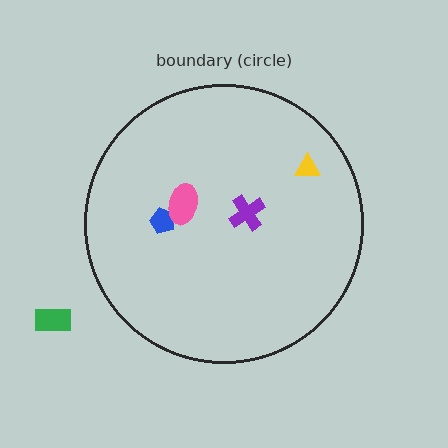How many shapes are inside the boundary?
4 inside, 1 outside.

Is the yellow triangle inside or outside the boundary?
Inside.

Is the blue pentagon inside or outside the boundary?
Inside.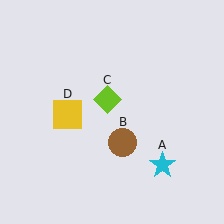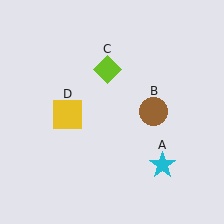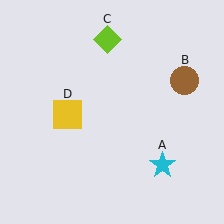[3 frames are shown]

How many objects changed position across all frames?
2 objects changed position: brown circle (object B), lime diamond (object C).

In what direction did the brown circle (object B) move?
The brown circle (object B) moved up and to the right.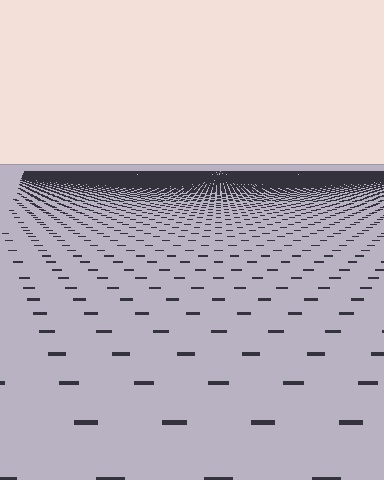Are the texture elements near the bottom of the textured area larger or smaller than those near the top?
Larger. Near the bottom, elements are closer to the viewer and appear at a bigger on-screen size.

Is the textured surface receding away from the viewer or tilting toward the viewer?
The surface is receding away from the viewer. Texture elements get smaller and denser toward the top.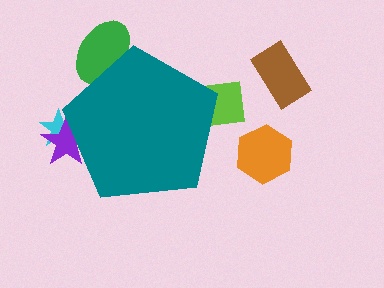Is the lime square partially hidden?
Yes, the lime square is partially hidden behind the teal pentagon.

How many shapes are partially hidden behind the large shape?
4 shapes are partially hidden.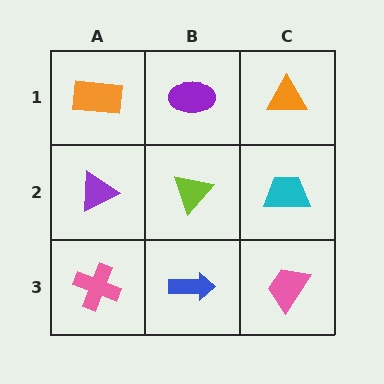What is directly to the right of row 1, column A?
A purple ellipse.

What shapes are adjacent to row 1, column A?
A purple triangle (row 2, column A), a purple ellipse (row 1, column B).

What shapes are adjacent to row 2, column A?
An orange rectangle (row 1, column A), a pink cross (row 3, column A), a lime triangle (row 2, column B).